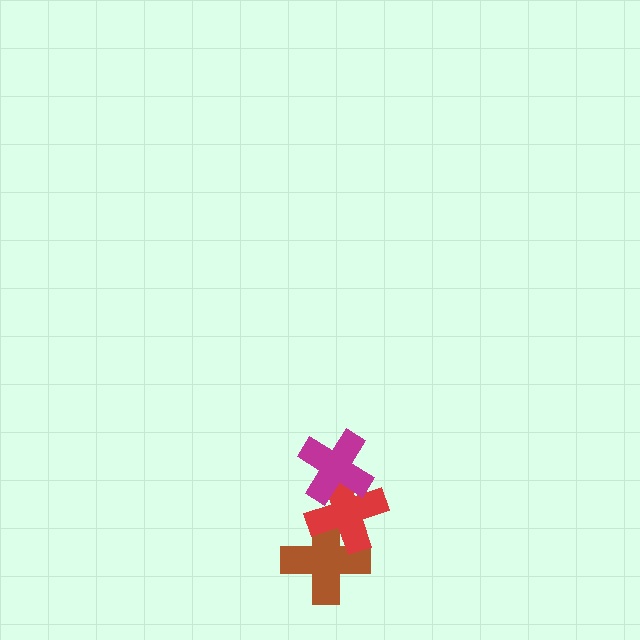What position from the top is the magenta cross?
The magenta cross is 1st from the top.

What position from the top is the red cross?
The red cross is 2nd from the top.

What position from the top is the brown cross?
The brown cross is 3rd from the top.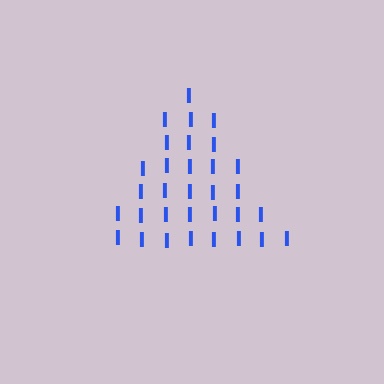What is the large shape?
The large shape is a triangle.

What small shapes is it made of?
It is made of small letter I's.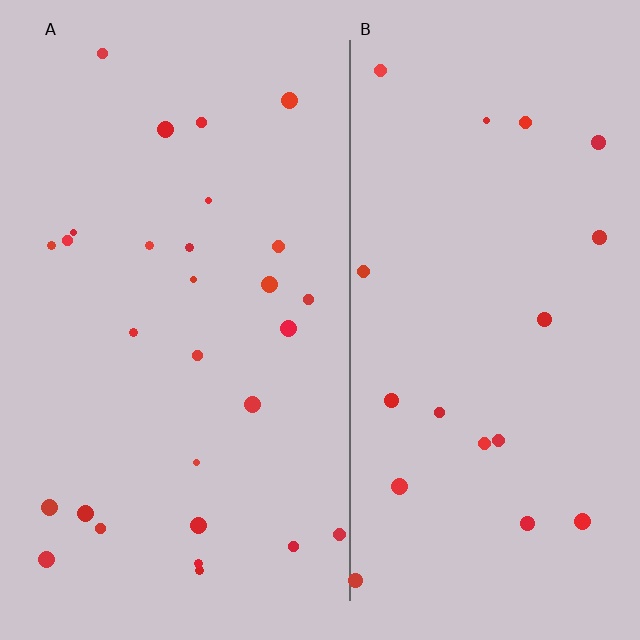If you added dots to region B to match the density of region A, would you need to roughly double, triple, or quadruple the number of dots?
Approximately double.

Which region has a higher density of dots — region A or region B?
A (the left).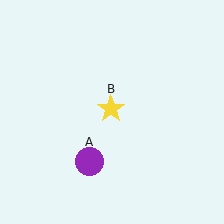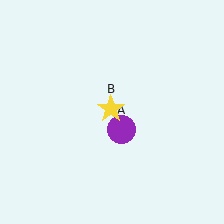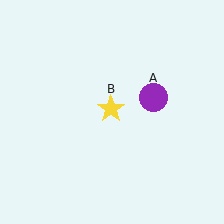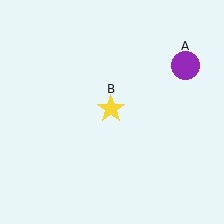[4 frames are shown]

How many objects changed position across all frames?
1 object changed position: purple circle (object A).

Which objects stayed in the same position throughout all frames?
Yellow star (object B) remained stationary.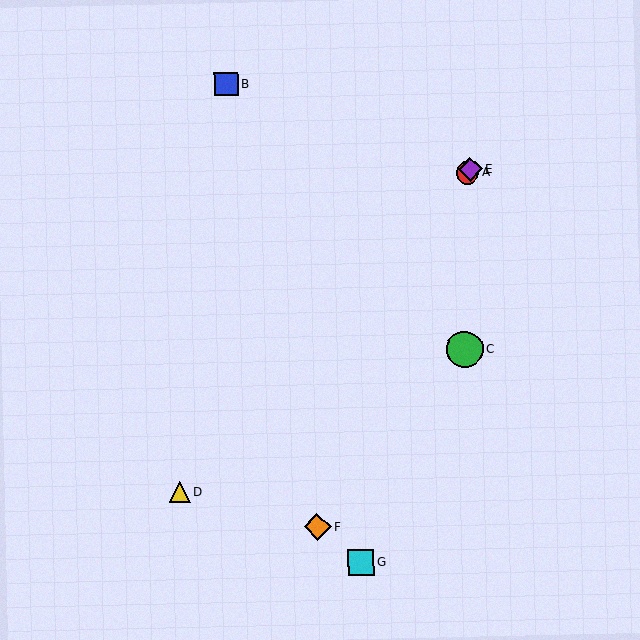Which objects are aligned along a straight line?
Objects A, D, E are aligned along a straight line.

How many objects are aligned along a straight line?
3 objects (A, D, E) are aligned along a straight line.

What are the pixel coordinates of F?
Object F is at (317, 527).